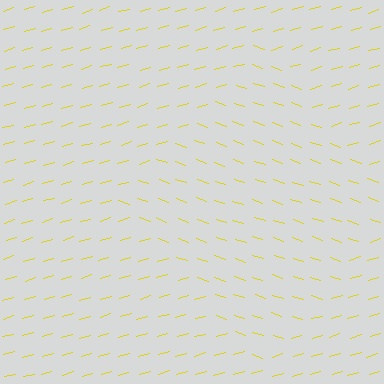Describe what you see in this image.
The image is filled with small yellow line segments. A diamond region in the image has lines oriented differently from the surrounding lines, creating a visible texture boundary.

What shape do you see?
I see a diamond.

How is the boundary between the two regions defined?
The boundary is defined purely by a change in line orientation (approximately 35 degrees difference). All lines are the same color and thickness.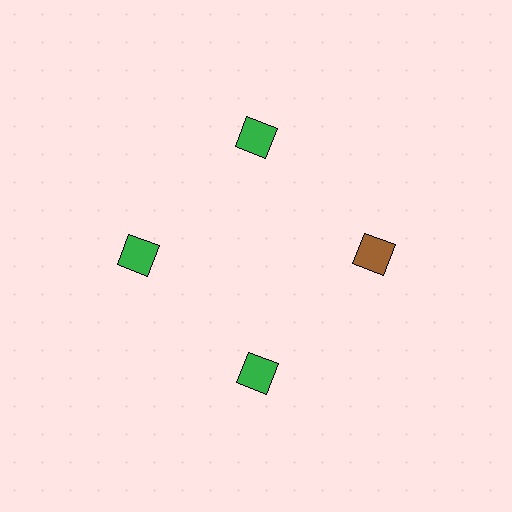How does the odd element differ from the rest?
It has a different color: brown instead of green.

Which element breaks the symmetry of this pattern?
The brown diamond at roughly the 3 o'clock position breaks the symmetry. All other shapes are green diamonds.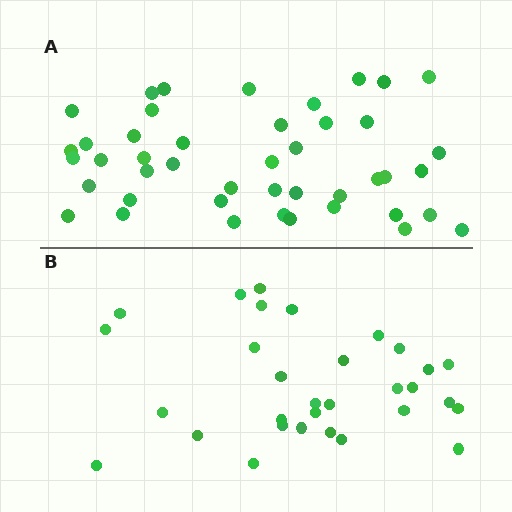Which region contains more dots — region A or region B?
Region A (the top region) has more dots.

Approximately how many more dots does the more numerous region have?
Region A has approximately 15 more dots than region B.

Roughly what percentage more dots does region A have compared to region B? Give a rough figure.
About 40% more.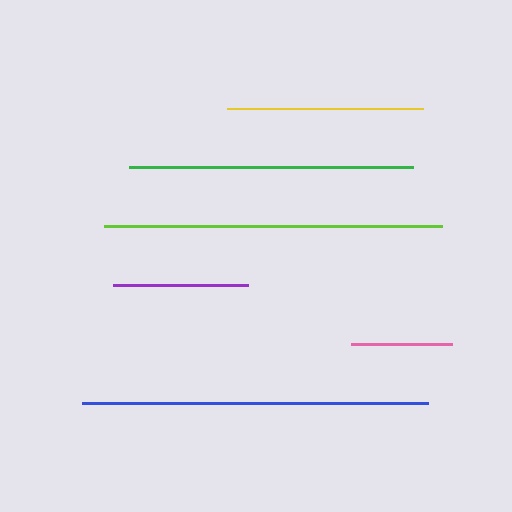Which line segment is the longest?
The blue line is the longest at approximately 347 pixels.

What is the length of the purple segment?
The purple segment is approximately 135 pixels long.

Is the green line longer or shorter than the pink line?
The green line is longer than the pink line.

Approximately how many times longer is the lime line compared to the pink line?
The lime line is approximately 3.4 times the length of the pink line.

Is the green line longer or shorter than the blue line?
The blue line is longer than the green line.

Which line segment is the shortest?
The pink line is the shortest at approximately 101 pixels.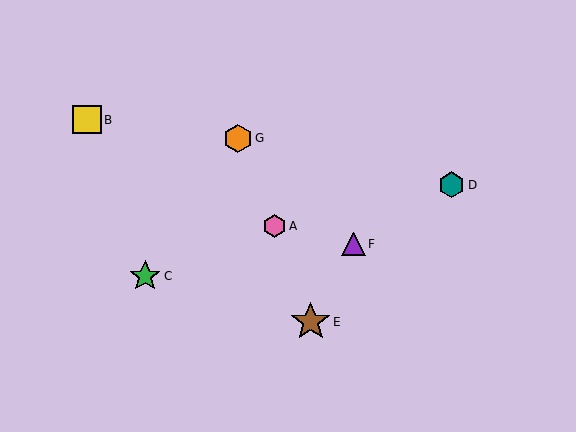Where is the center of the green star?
The center of the green star is at (145, 276).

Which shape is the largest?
The brown star (labeled E) is the largest.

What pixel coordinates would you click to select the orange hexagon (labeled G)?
Click at (238, 138) to select the orange hexagon G.